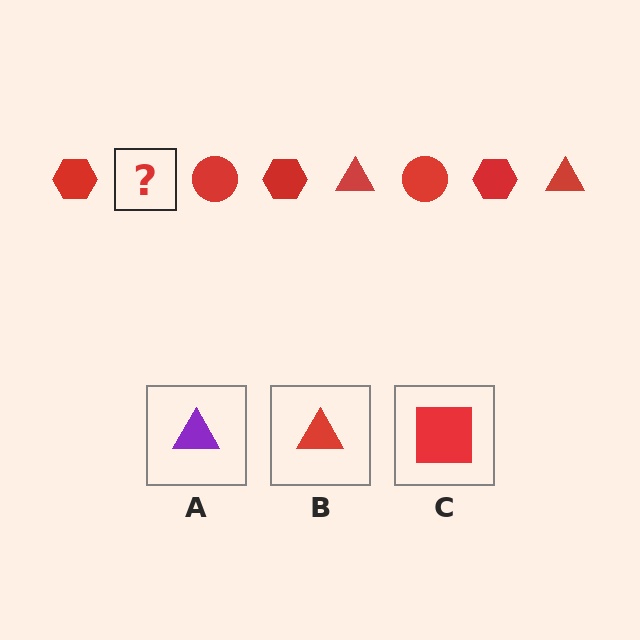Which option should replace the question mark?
Option B.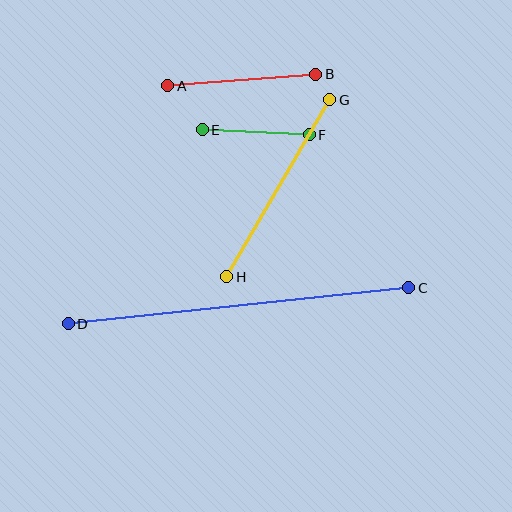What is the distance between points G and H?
The distance is approximately 205 pixels.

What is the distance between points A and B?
The distance is approximately 149 pixels.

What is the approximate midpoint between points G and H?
The midpoint is at approximately (278, 188) pixels.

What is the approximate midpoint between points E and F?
The midpoint is at approximately (256, 132) pixels.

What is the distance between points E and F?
The distance is approximately 107 pixels.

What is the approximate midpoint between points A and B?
The midpoint is at approximately (242, 80) pixels.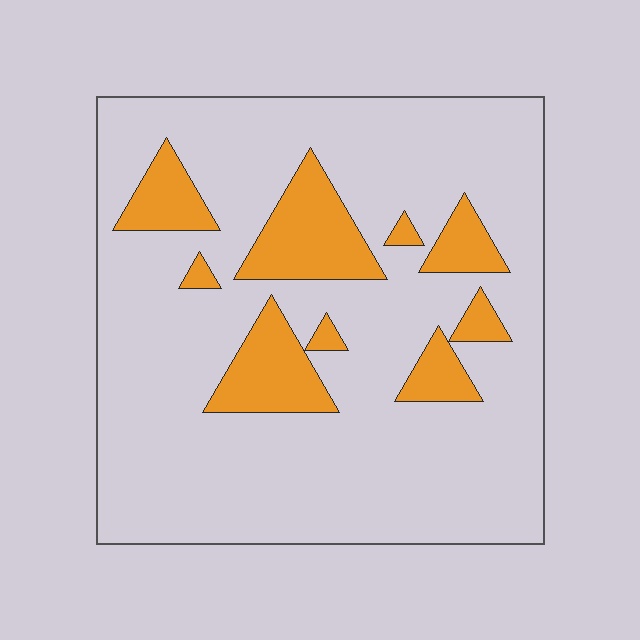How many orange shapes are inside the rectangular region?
9.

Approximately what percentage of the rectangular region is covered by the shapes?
Approximately 20%.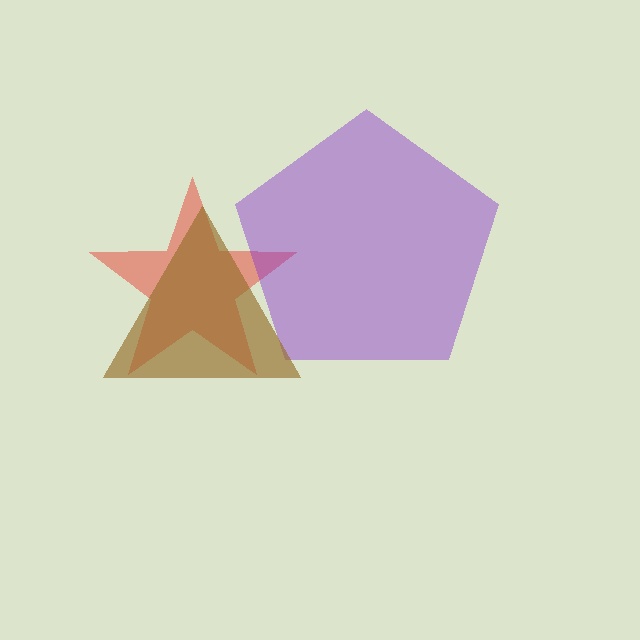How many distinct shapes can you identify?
There are 3 distinct shapes: a red star, a purple pentagon, a brown triangle.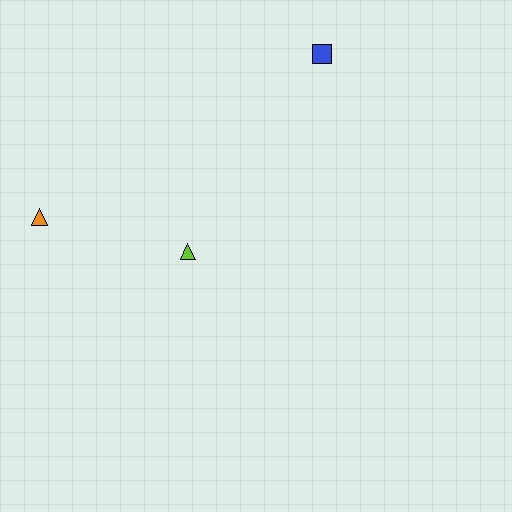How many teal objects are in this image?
There are no teal objects.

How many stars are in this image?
There are no stars.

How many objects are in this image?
There are 3 objects.